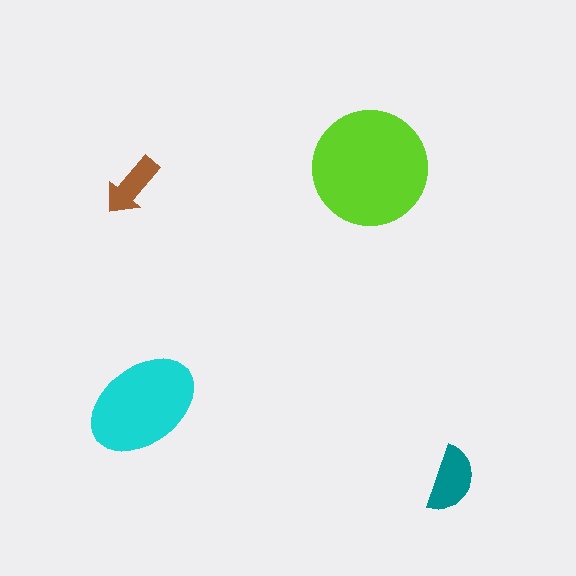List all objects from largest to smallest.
The lime circle, the cyan ellipse, the teal semicircle, the brown arrow.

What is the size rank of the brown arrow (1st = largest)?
4th.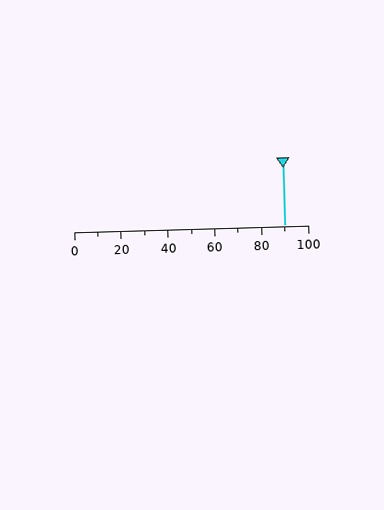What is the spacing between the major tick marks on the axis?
The major ticks are spaced 20 apart.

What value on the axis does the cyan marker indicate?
The marker indicates approximately 90.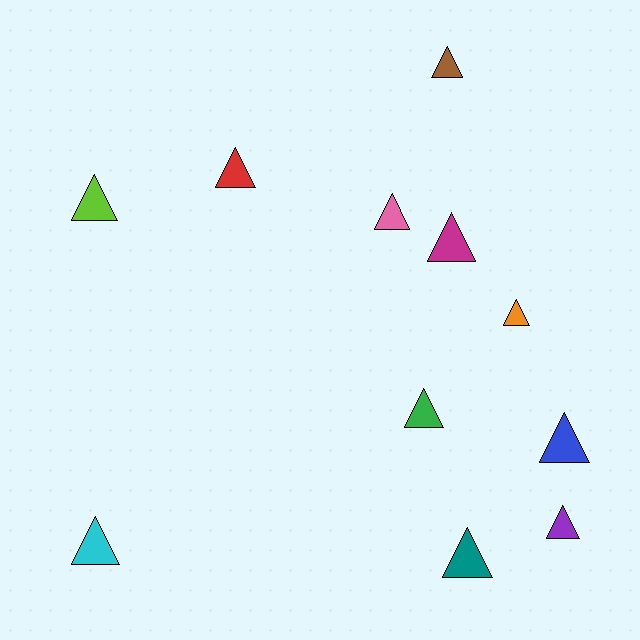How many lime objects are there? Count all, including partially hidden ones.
There is 1 lime object.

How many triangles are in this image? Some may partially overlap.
There are 11 triangles.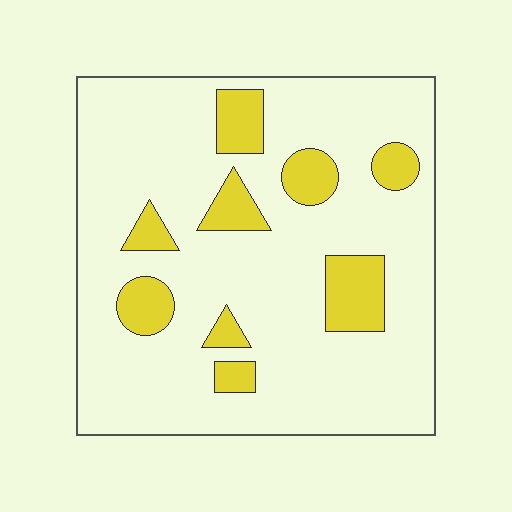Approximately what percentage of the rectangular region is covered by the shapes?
Approximately 15%.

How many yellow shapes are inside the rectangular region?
9.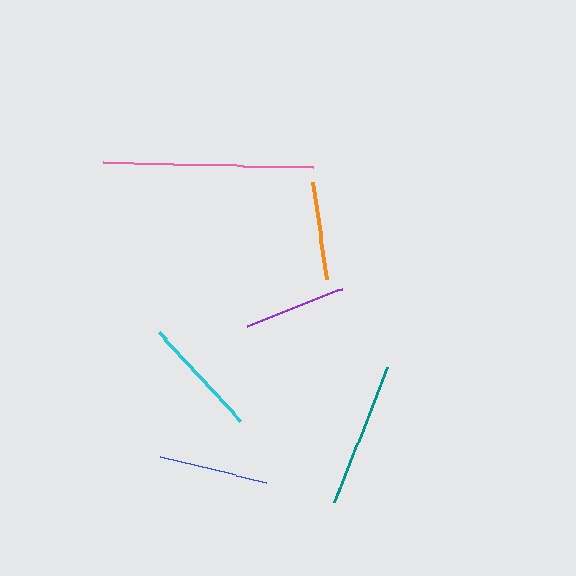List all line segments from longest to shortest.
From longest to shortest: pink, teal, cyan, blue, purple, orange.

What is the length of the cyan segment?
The cyan segment is approximately 120 pixels long.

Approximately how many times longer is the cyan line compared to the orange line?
The cyan line is approximately 1.2 times the length of the orange line.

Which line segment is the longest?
The pink line is the longest at approximately 210 pixels.